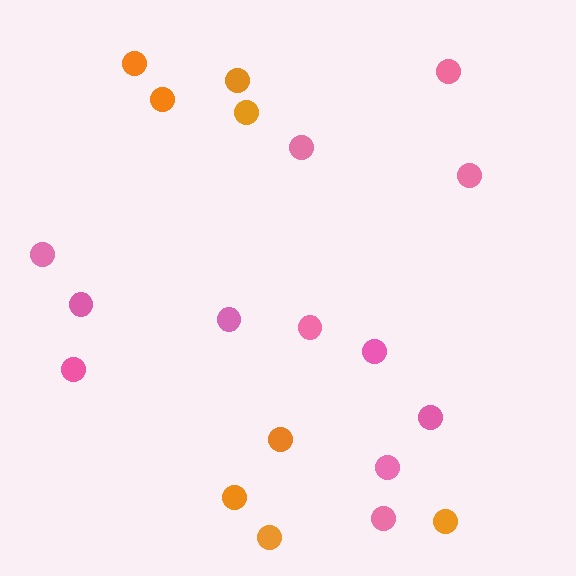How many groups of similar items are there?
There are 2 groups: one group of orange circles (8) and one group of pink circles (12).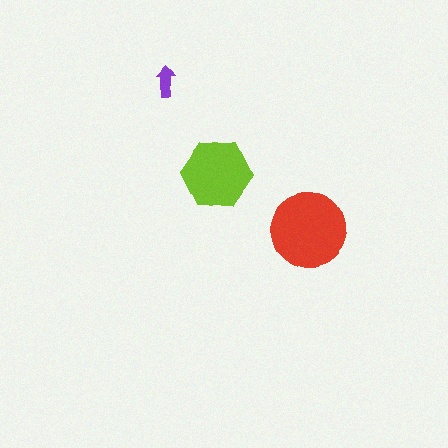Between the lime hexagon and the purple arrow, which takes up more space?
The lime hexagon.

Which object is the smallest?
The purple arrow.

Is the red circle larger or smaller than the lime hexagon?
Larger.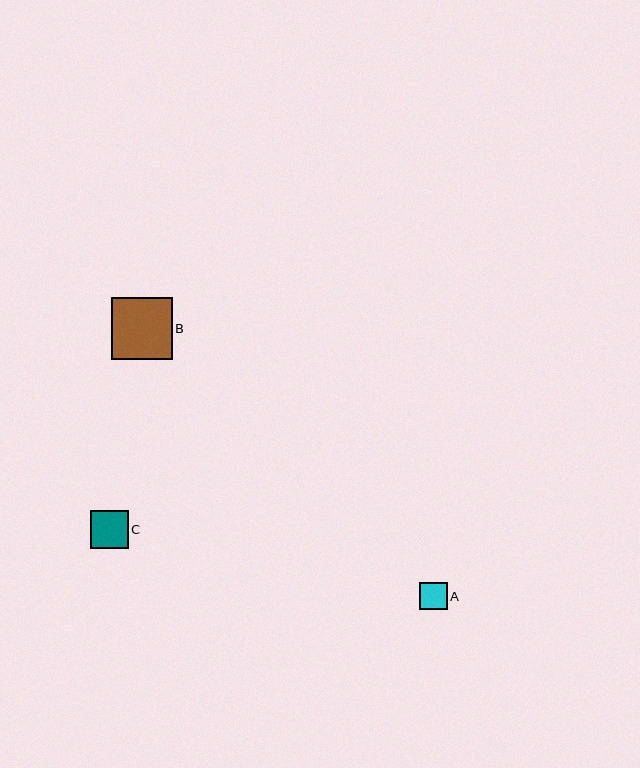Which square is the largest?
Square B is the largest with a size of approximately 61 pixels.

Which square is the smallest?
Square A is the smallest with a size of approximately 27 pixels.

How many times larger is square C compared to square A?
Square C is approximately 1.4 times the size of square A.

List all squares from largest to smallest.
From largest to smallest: B, C, A.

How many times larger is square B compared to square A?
Square B is approximately 2.2 times the size of square A.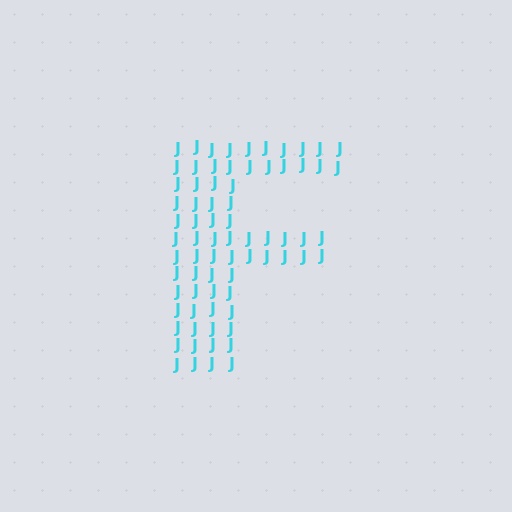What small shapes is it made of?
It is made of small letter J's.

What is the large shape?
The large shape is the letter F.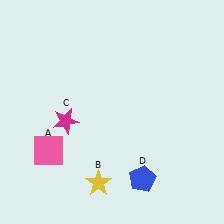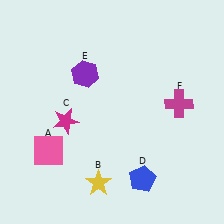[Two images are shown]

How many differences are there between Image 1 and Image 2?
There are 2 differences between the two images.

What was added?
A purple hexagon (E), a magenta cross (F) were added in Image 2.